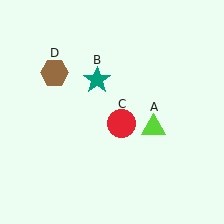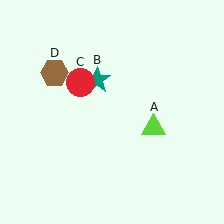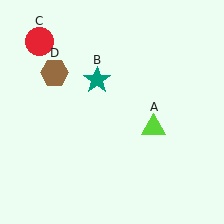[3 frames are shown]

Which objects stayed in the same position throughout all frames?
Lime triangle (object A) and teal star (object B) and brown hexagon (object D) remained stationary.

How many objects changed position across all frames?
1 object changed position: red circle (object C).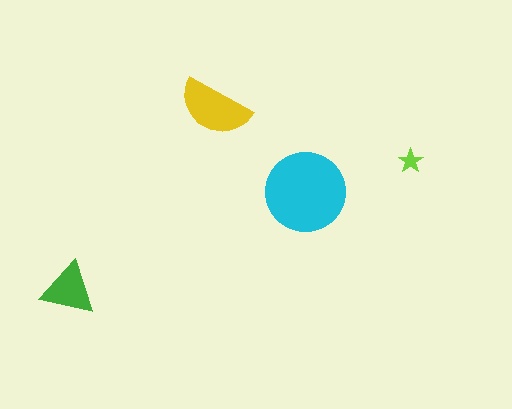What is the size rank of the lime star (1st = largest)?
4th.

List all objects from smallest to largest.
The lime star, the green triangle, the yellow semicircle, the cyan circle.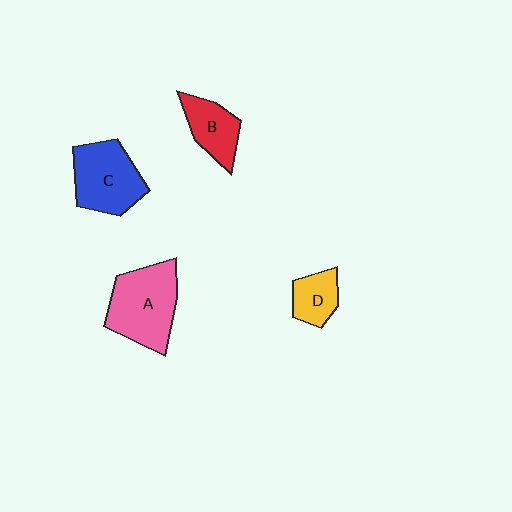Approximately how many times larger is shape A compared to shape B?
Approximately 1.8 times.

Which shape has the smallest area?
Shape D (yellow).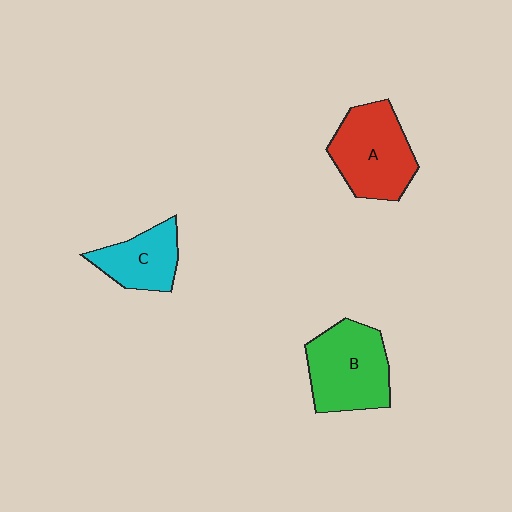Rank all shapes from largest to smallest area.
From largest to smallest: B (green), A (red), C (cyan).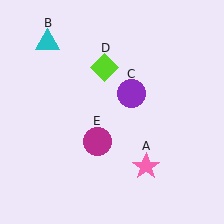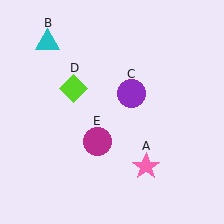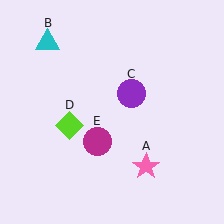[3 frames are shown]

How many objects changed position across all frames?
1 object changed position: lime diamond (object D).